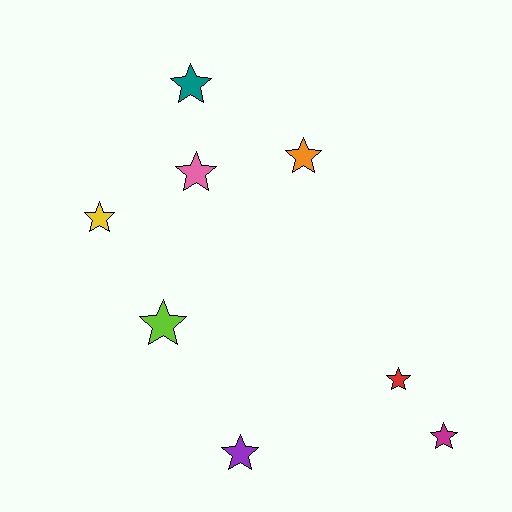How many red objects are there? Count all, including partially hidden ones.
There is 1 red object.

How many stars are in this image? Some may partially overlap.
There are 8 stars.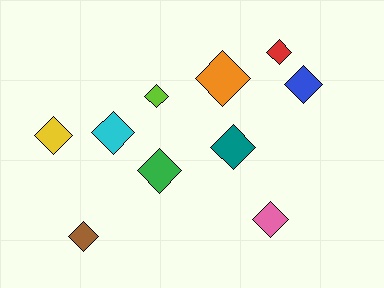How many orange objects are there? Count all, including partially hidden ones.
There is 1 orange object.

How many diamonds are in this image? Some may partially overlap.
There are 10 diamonds.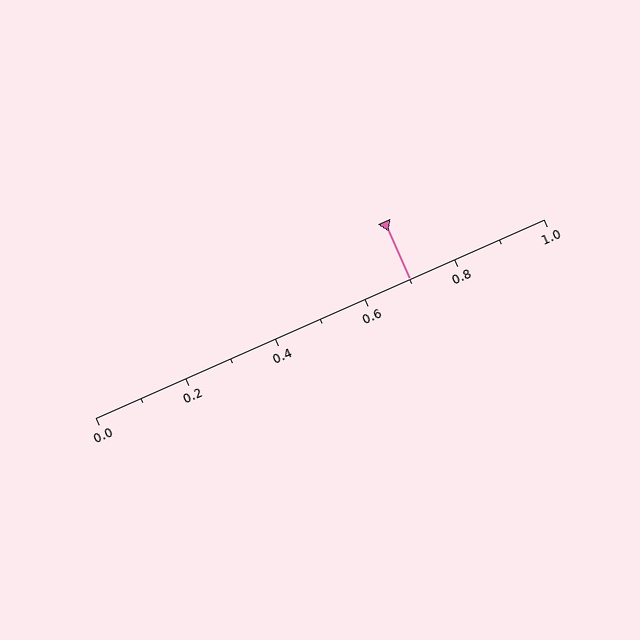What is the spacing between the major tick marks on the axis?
The major ticks are spaced 0.2 apart.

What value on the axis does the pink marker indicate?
The marker indicates approximately 0.7.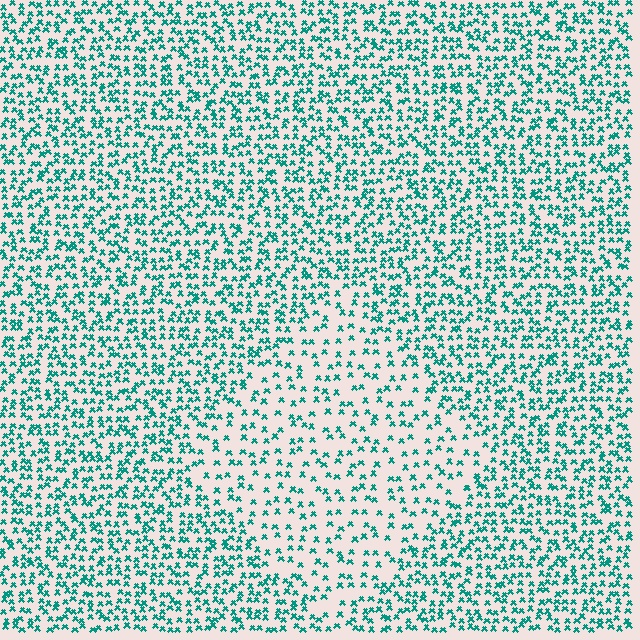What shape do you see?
I see a diamond.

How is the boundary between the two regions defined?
The boundary is defined by a change in element density (approximately 2.0x ratio). All elements are the same color, size, and shape.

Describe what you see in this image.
The image contains small teal elements arranged at two different densities. A diamond-shaped region is visible where the elements are less densely packed than the surrounding area.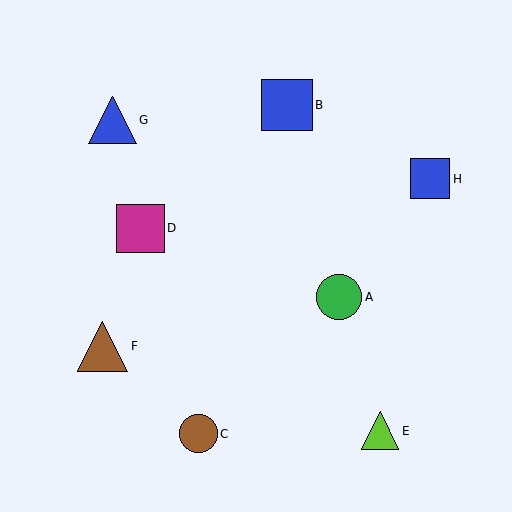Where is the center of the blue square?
The center of the blue square is at (287, 105).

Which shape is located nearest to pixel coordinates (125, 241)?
The magenta square (labeled D) at (140, 228) is nearest to that location.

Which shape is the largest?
The blue square (labeled B) is the largest.